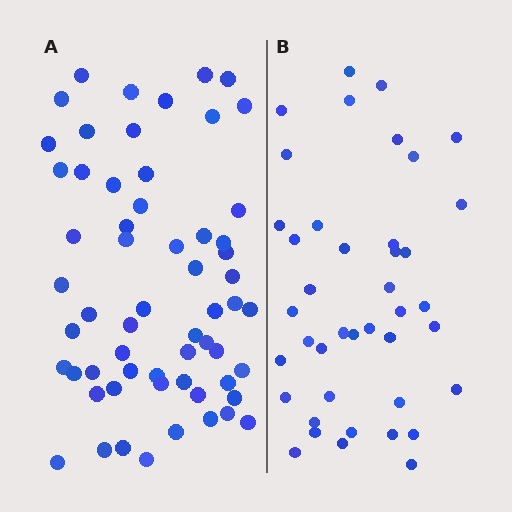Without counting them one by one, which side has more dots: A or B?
Region A (the left region) has more dots.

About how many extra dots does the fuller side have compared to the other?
Region A has approximately 20 more dots than region B.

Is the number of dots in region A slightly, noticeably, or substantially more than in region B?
Region A has substantially more. The ratio is roughly 1.5 to 1.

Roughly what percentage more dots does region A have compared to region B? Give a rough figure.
About 45% more.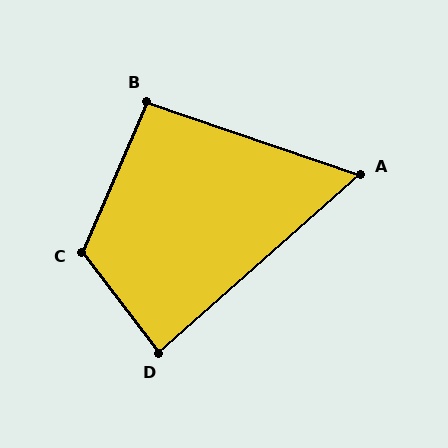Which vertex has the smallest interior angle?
A, at approximately 60 degrees.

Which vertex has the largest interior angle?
C, at approximately 120 degrees.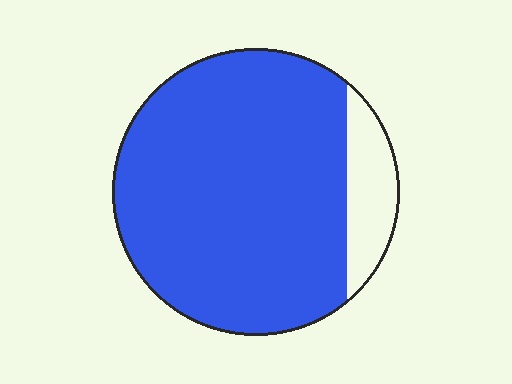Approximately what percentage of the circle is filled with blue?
Approximately 85%.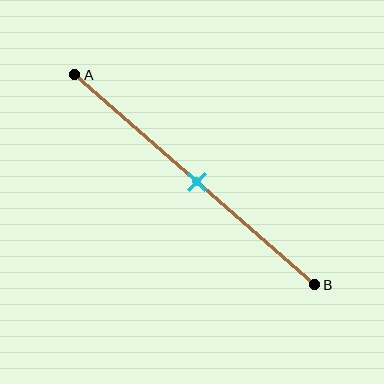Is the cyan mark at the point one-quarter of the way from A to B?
No, the mark is at about 50% from A, not at the 25% one-quarter point.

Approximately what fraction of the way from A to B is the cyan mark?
The cyan mark is approximately 50% of the way from A to B.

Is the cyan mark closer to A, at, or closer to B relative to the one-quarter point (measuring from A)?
The cyan mark is closer to point B than the one-quarter point of segment AB.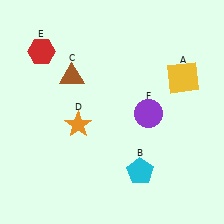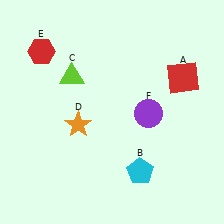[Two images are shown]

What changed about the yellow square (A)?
In Image 1, A is yellow. In Image 2, it changed to red.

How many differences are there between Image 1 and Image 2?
There are 2 differences between the two images.